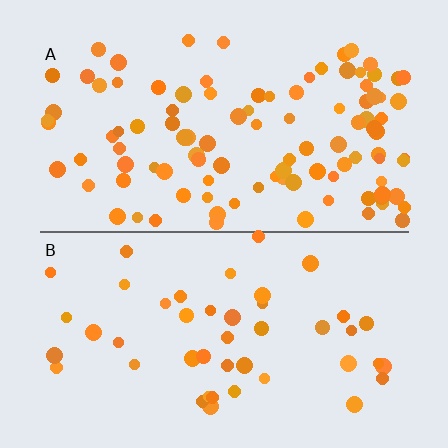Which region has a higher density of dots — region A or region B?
A (the top).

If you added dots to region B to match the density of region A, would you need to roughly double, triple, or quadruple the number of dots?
Approximately double.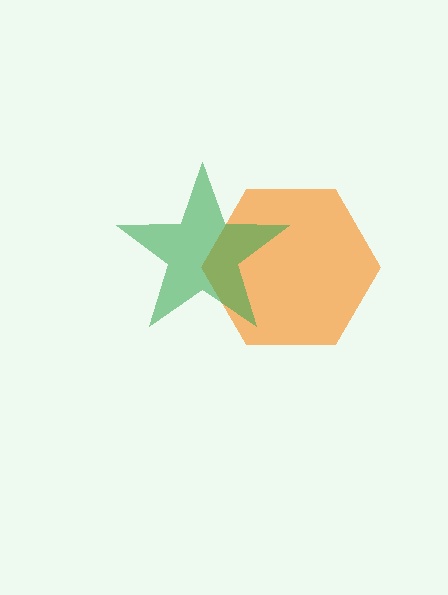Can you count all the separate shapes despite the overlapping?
Yes, there are 2 separate shapes.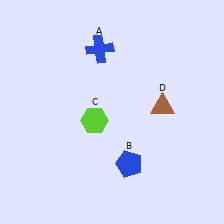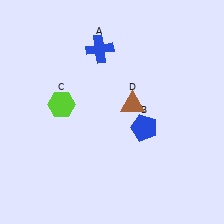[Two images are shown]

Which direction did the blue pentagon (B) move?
The blue pentagon (B) moved up.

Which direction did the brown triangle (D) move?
The brown triangle (D) moved left.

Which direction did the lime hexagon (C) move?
The lime hexagon (C) moved left.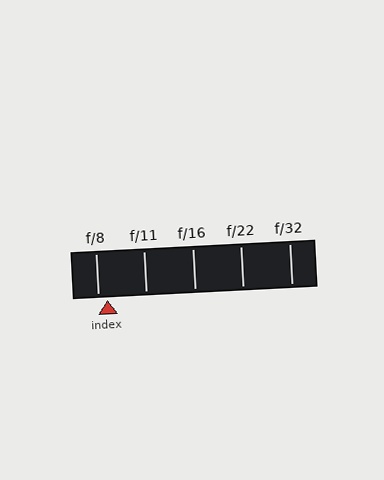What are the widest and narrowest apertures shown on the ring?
The widest aperture shown is f/8 and the narrowest is f/32.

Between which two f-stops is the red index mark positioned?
The index mark is between f/8 and f/11.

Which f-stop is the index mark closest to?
The index mark is closest to f/8.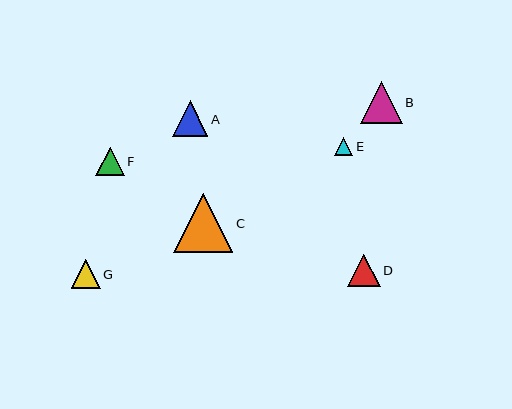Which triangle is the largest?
Triangle C is the largest with a size of approximately 59 pixels.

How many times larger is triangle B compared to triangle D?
Triangle B is approximately 1.3 times the size of triangle D.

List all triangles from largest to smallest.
From largest to smallest: C, B, A, D, G, F, E.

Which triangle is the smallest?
Triangle E is the smallest with a size of approximately 18 pixels.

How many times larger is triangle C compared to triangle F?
Triangle C is approximately 2.1 times the size of triangle F.